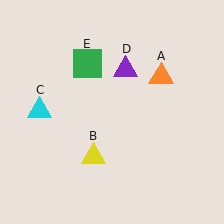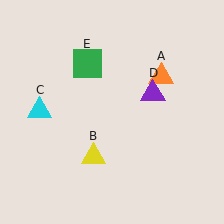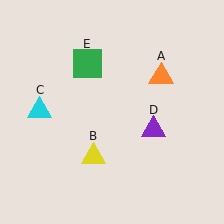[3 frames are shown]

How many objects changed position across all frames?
1 object changed position: purple triangle (object D).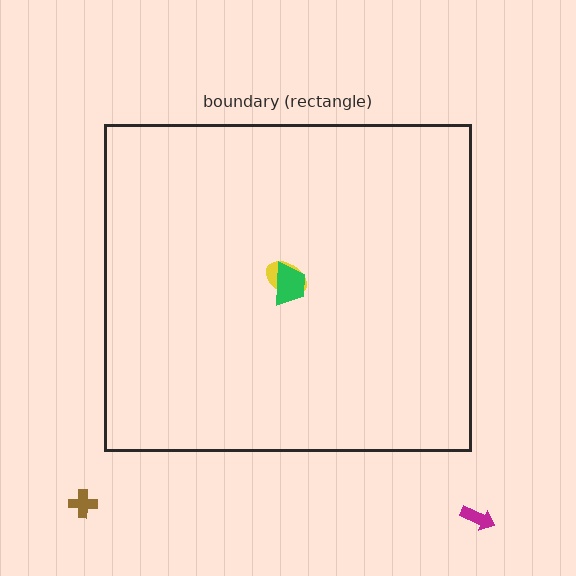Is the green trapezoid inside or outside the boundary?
Inside.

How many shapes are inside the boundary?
2 inside, 2 outside.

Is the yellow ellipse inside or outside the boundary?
Inside.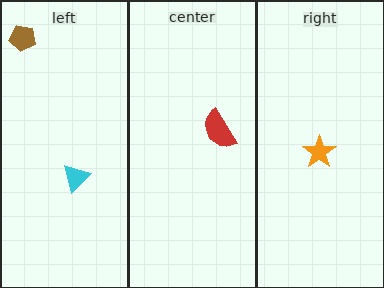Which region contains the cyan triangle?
The left region.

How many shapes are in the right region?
1.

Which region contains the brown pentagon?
The left region.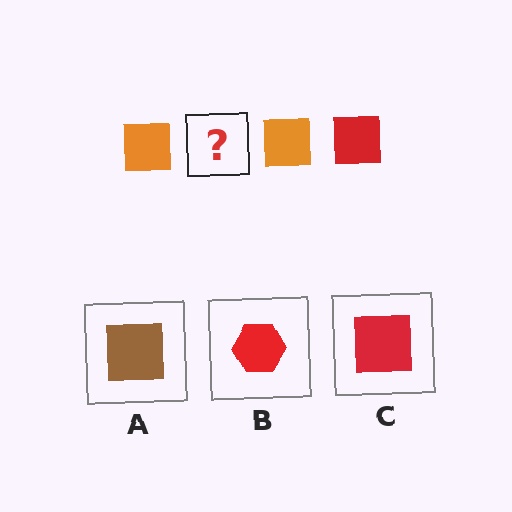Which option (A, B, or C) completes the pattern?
C.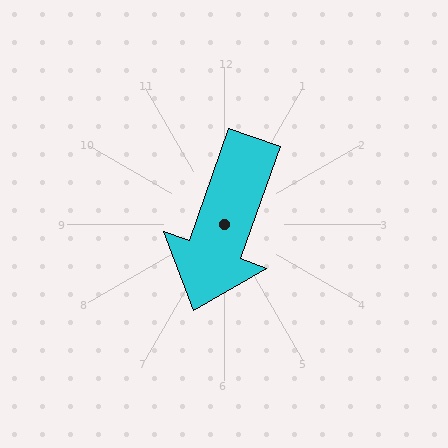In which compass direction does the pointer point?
South.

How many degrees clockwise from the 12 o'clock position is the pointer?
Approximately 199 degrees.